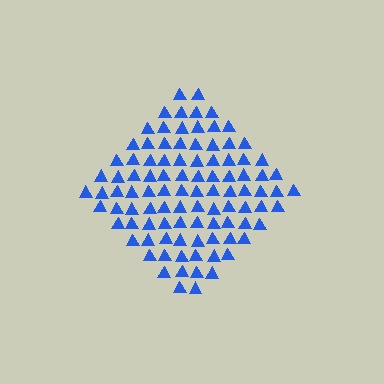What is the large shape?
The large shape is a diamond.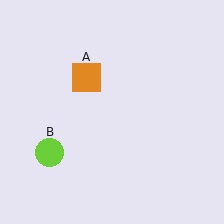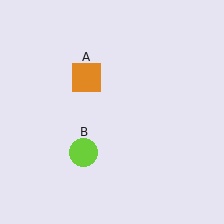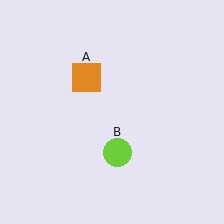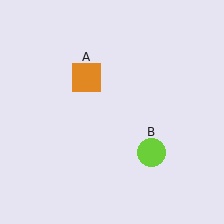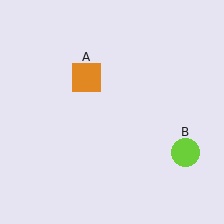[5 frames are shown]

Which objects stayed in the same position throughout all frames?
Orange square (object A) remained stationary.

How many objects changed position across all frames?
1 object changed position: lime circle (object B).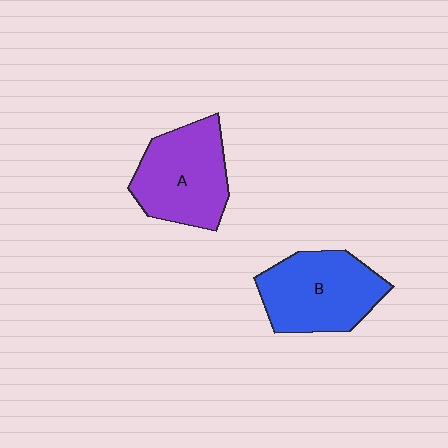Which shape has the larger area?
Shape B (blue).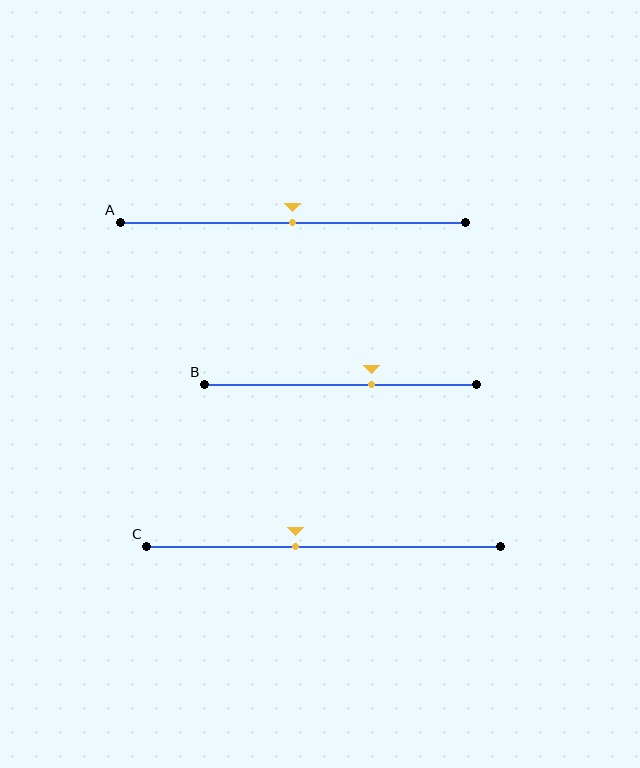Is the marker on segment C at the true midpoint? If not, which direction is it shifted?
No, the marker on segment C is shifted to the left by about 8% of the segment length.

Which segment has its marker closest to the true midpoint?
Segment A has its marker closest to the true midpoint.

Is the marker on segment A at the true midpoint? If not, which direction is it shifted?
Yes, the marker on segment A is at the true midpoint.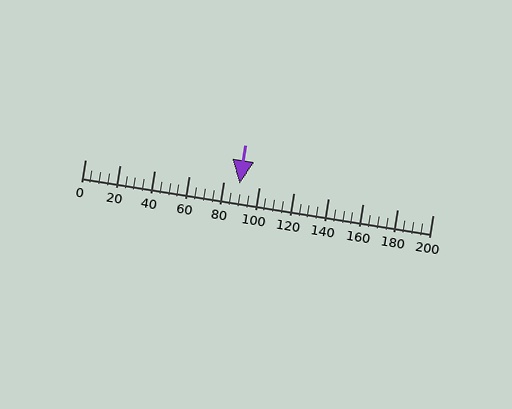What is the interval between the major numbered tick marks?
The major tick marks are spaced 20 units apart.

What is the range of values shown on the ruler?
The ruler shows values from 0 to 200.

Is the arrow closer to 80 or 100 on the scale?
The arrow is closer to 80.